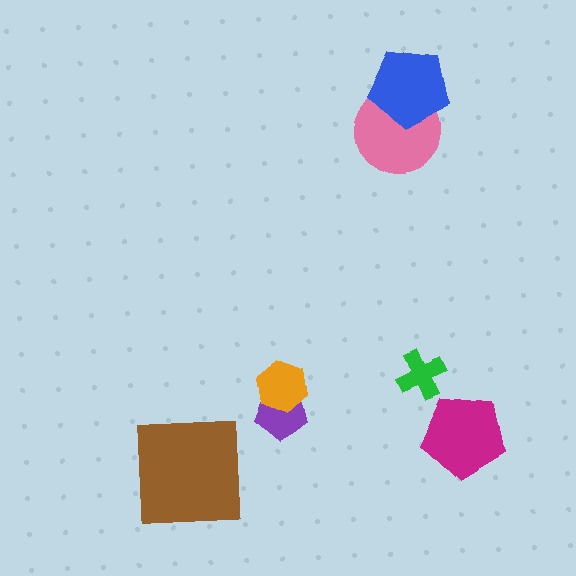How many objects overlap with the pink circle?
1 object overlaps with the pink circle.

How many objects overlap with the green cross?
0 objects overlap with the green cross.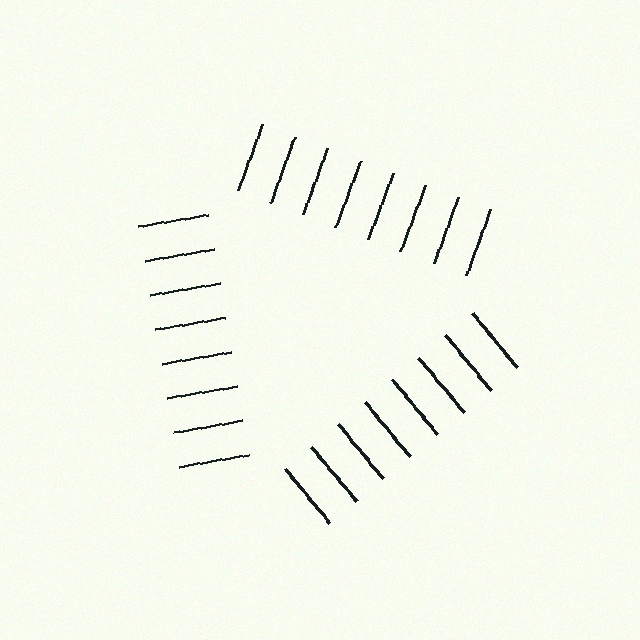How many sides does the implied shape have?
3 sides — the line-ends trace a triangle.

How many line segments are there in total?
24 — 8 along each of the 3 edges.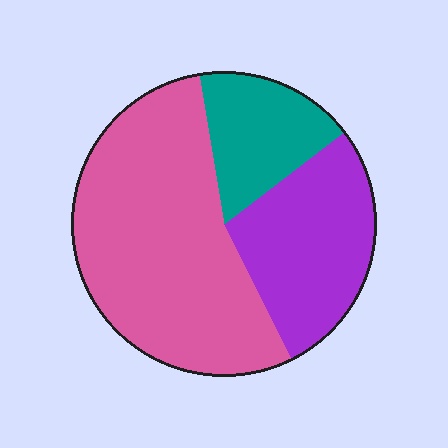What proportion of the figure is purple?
Purple takes up about one quarter (1/4) of the figure.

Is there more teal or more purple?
Purple.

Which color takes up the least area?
Teal, at roughly 15%.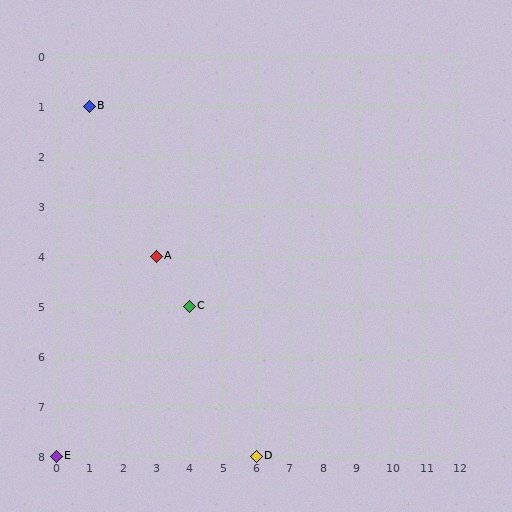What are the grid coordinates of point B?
Point B is at grid coordinates (1, 1).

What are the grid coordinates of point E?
Point E is at grid coordinates (0, 8).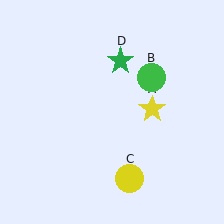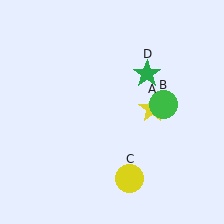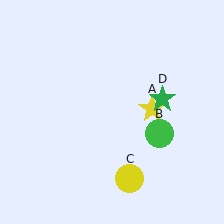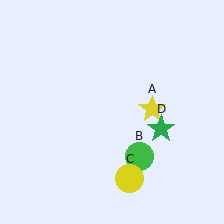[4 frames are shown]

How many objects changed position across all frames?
2 objects changed position: green circle (object B), green star (object D).